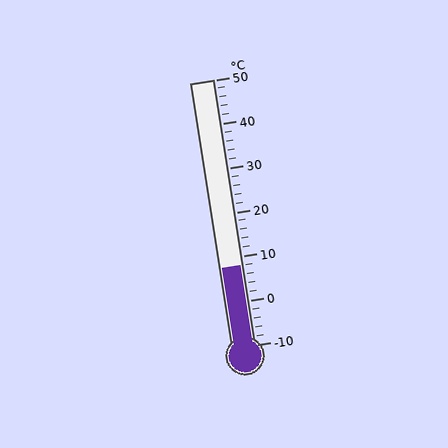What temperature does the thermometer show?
The thermometer shows approximately 8°C.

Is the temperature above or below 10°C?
The temperature is below 10°C.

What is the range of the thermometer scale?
The thermometer scale ranges from -10°C to 50°C.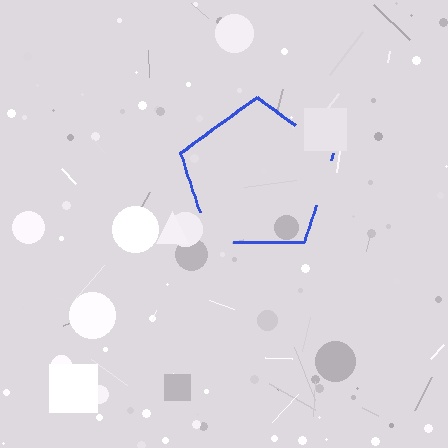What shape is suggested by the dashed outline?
The dashed outline suggests a pentagon.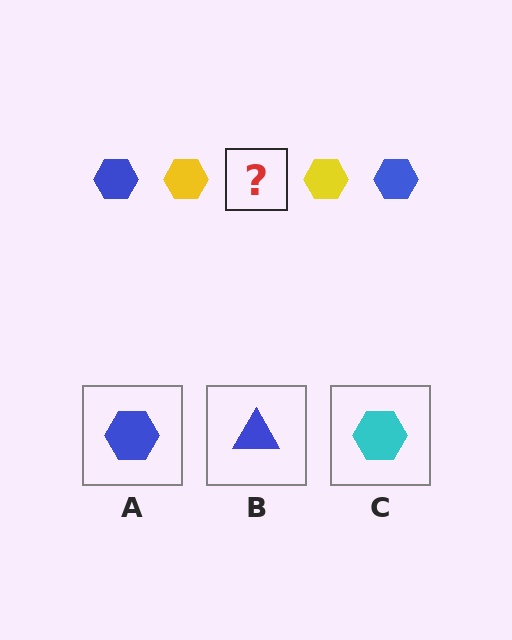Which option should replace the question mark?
Option A.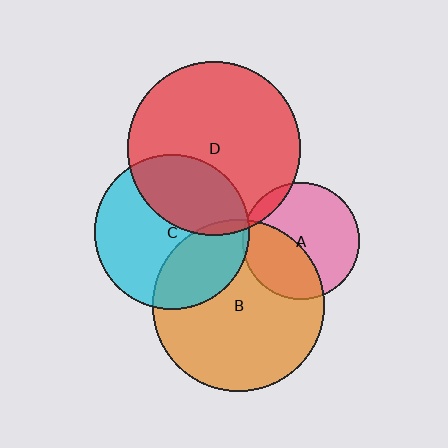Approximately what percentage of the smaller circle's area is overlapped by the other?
Approximately 5%.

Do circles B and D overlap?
Yes.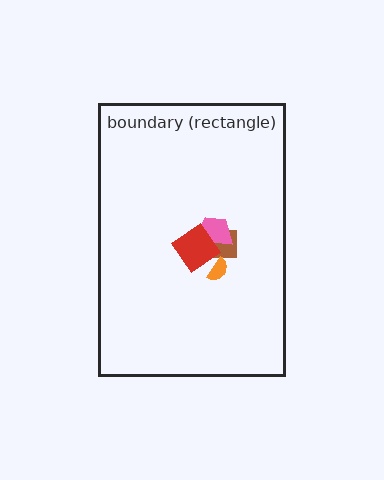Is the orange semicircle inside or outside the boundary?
Inside.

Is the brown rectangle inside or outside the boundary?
Inside.